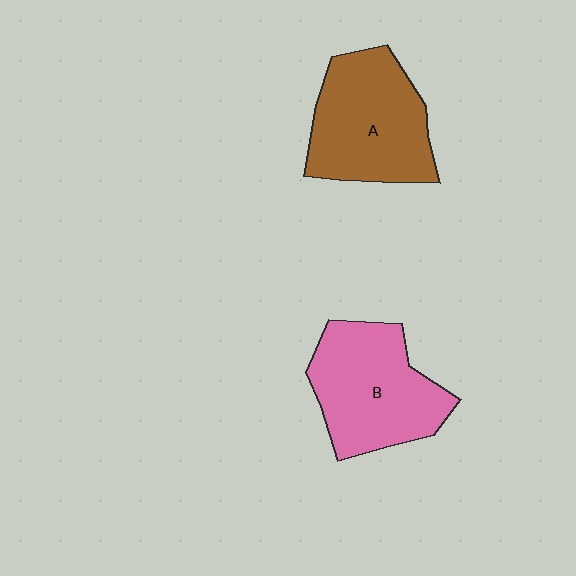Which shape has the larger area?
Shape A (brown).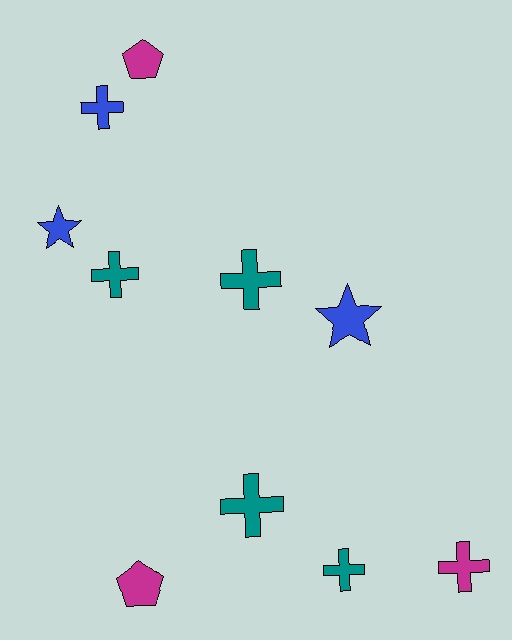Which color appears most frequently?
Teal, with 4 objects.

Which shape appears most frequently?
Cross, with 6 objects.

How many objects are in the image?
There are 10 objects.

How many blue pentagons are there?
There are no blue pentagons.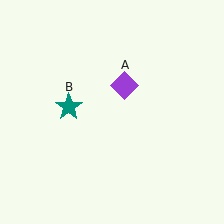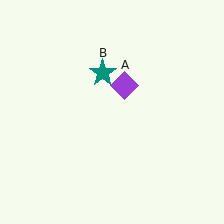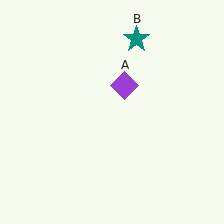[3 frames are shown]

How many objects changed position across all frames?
1 object changed position: teal star (object B).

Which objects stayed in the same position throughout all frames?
Purple diamond (object A) remained stationary.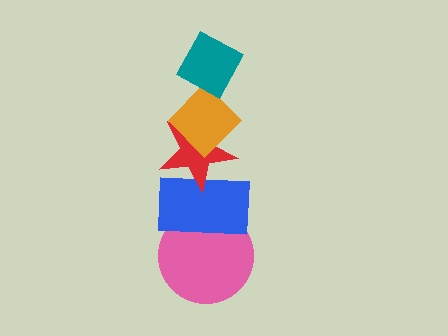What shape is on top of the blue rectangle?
The red star is on top of the blue rectangle.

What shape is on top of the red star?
The orange diamond is on top of the red star.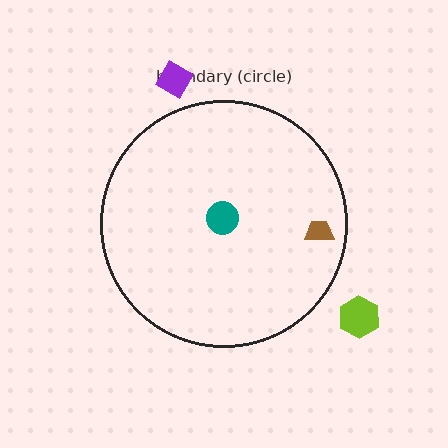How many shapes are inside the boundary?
2 inside, 2 outside.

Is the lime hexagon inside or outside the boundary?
Outside.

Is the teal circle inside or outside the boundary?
Inside.